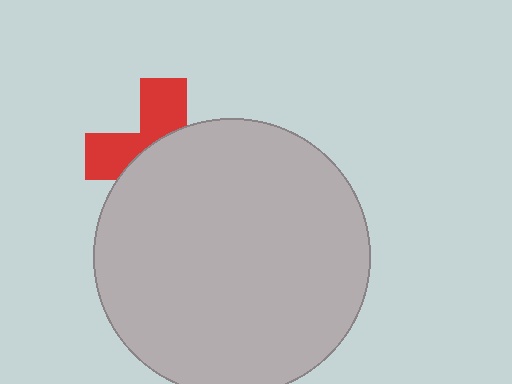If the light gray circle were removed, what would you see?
You would see the complete red cross.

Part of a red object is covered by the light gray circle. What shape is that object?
It is a cross.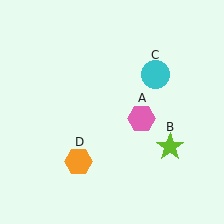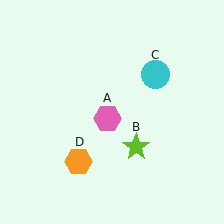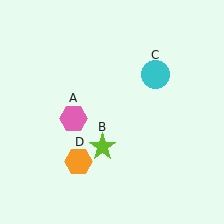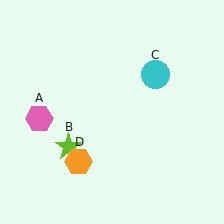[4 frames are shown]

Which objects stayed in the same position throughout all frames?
Cyan circle (object C) and orange hexagon (object D) remained stationary.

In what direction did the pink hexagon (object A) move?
The pink hexagon (object A) moved left.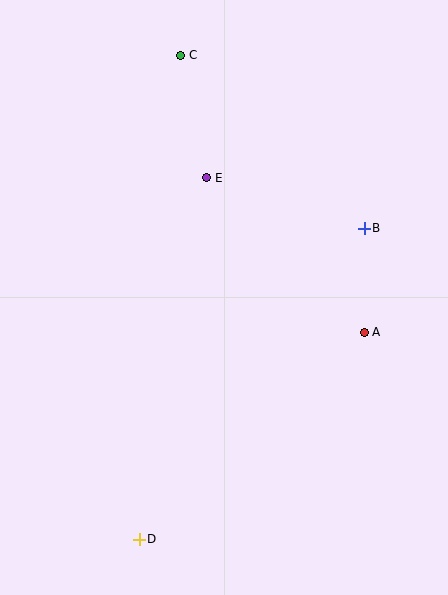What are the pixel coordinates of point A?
Point A is at (364, 332).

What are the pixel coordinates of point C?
Point C is at (181, 55).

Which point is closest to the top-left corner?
Point C is closest to the top-left corner.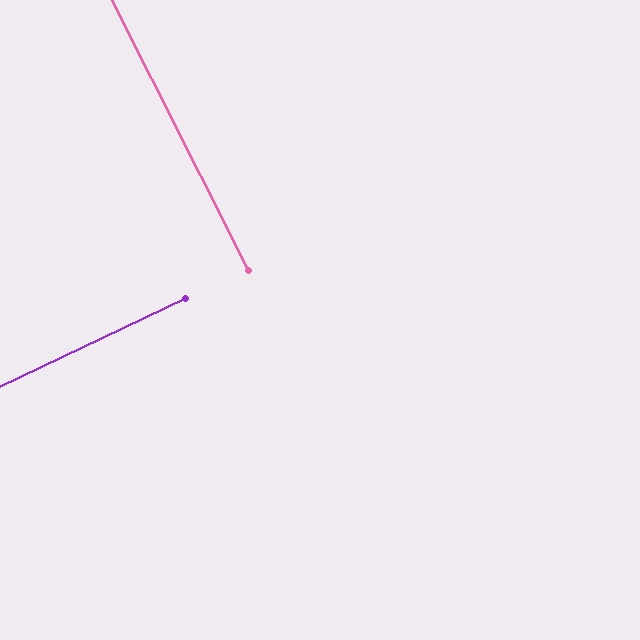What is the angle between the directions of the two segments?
Approximately 89 degrees.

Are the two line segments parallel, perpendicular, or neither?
Perpendicular — they meet at approximately 89°.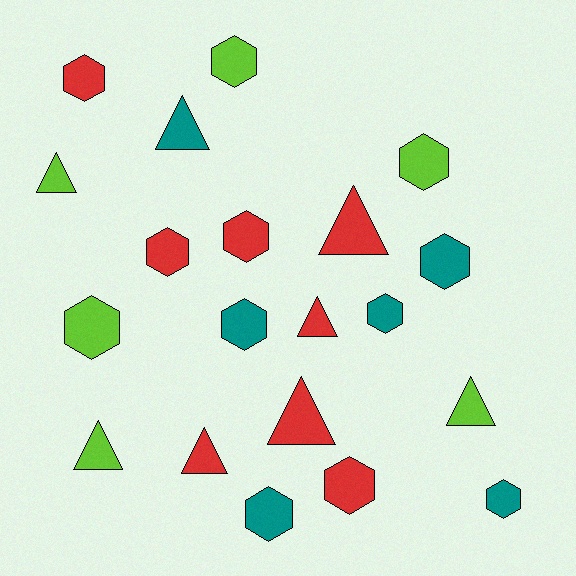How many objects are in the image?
There are 20 objects.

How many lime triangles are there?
There are 3 lime triangles.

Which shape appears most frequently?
Hexagon, with 12 objects.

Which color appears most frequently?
Red, with 8 objects.